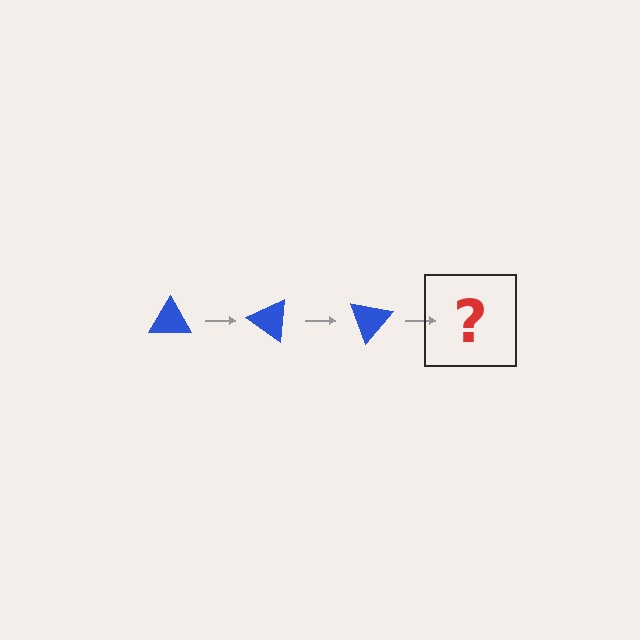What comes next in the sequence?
The next element should be a blue triangle rotated 105 degrees.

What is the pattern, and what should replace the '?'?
The pattern is that the triangle rotates 35 degrees each step. The '?' should be a blue triangle rotated 105 degrees.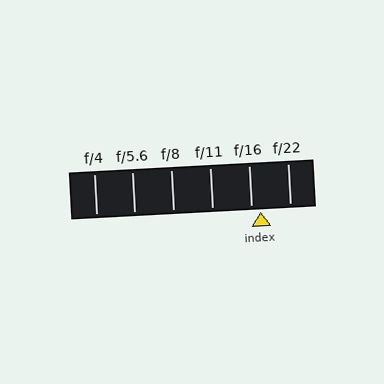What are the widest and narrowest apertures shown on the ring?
The widest aperture shown is f/4 and the narrowest is f/22.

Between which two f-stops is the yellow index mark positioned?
The index mark is between f/16 and f/22.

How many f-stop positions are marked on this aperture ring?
There are 6 f-stop positions marked.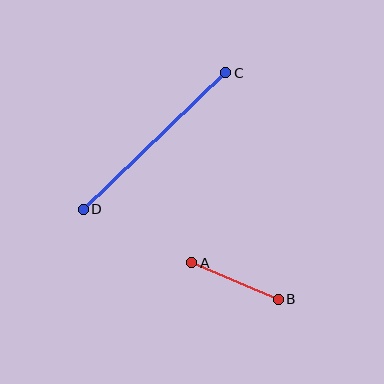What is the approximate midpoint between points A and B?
The midpoint is at approximately (235, 281) pixels.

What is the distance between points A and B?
The distance is approximately 94 pixels.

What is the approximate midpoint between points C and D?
The midpoint is at approximately (155, 141) pixels.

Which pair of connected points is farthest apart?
Points C and D are farthest apart.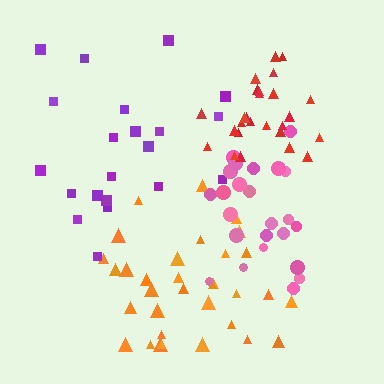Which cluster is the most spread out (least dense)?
Purple.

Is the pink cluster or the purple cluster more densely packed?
Pink.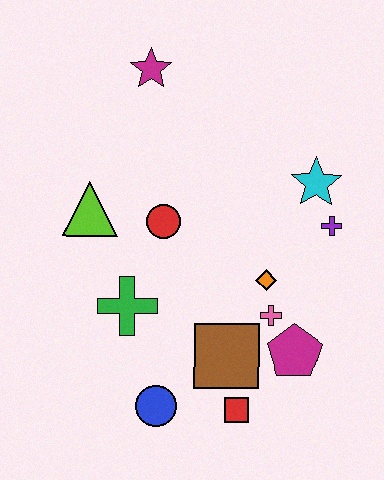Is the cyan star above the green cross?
Yes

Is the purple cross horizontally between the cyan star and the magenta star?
No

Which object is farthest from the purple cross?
The blue circle is farthest from the purple cross.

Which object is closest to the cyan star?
The purple cross is closest to the cyan star.